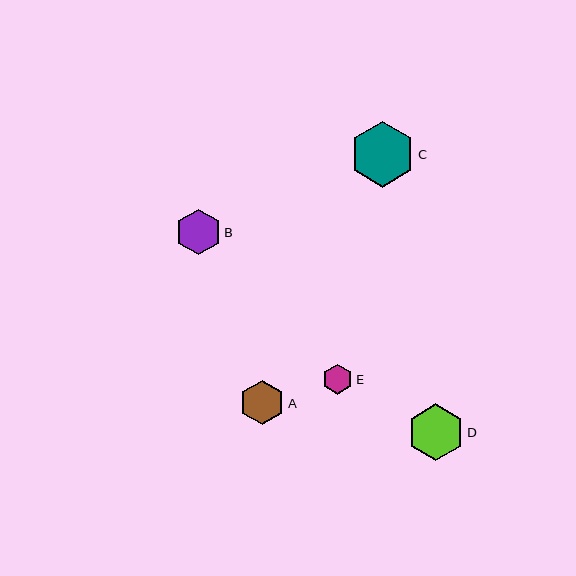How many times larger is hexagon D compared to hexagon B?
Hexagon D is approximately 1.2 times the size of hexagon B.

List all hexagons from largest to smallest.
From largest to smallest: C, D, B, A, E.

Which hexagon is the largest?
Hexagon C is the largest with a size of approximately 66 pixels.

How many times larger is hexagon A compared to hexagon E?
Hexagon A is approximately 1.5 times the size of hexagon E.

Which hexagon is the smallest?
Hexagon E is the smallest with a size of approximately 30 pixels.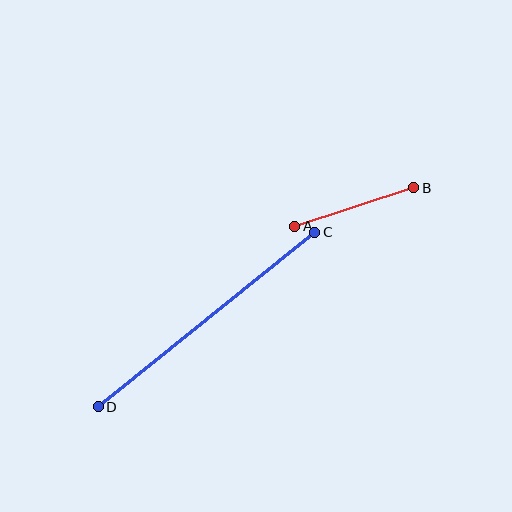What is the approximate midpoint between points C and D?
The midpoint is at approximately (206, 320) pixels.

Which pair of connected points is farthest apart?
Points C and D are farthest apart.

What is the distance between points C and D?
The distance is approximately 278 pixels.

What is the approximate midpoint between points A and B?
The midpoint is at approximately (354, 207) pixels.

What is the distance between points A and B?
The distance is approximately 125 pixels.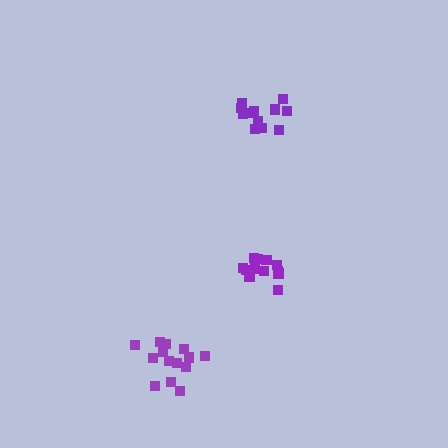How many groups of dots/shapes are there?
There are 3 groups.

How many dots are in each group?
Group 1: 12 dots, Group 2: 12 dots, Group 3: 14 dots (38 total).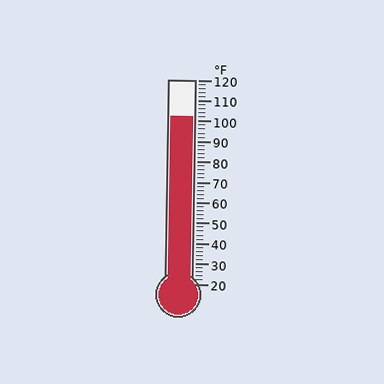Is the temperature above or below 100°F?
The temperature is above 100°F.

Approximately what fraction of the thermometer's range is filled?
The thermometer is filled to approximately 80% of its range.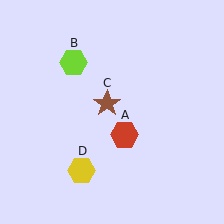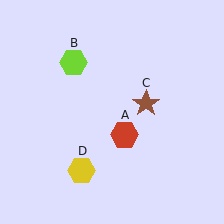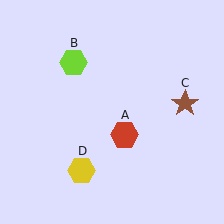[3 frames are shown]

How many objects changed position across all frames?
1 object changed position: brown star (object C).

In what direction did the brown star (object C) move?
The brown star (object C) moved right.